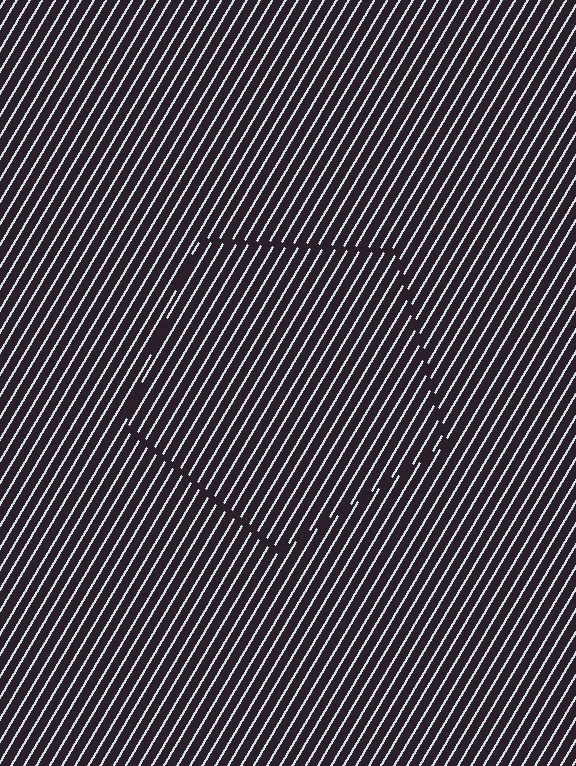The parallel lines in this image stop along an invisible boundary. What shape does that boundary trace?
An illusory pentagon. The interior of the shape contains the same grating, shifted by half a period — the contour is defined by the phase discontinuity where line-ends from the inner and outer gratings abut.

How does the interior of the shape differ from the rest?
The interior of the shape contains the same grating, shifted by half a period — the contour is defined by the phase discontinuity where line-ends from the inner and outer gratings abut.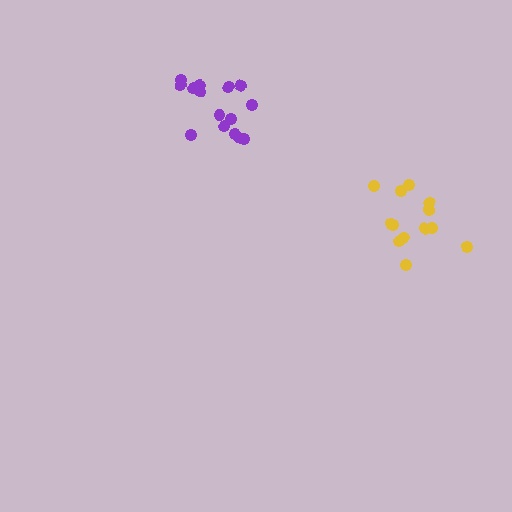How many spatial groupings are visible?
There are 2 spatial groupings.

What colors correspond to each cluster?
The clusters are colored: purple, yellow.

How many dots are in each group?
Group 1: 15 dots, Group 2: 13 dots (28 total).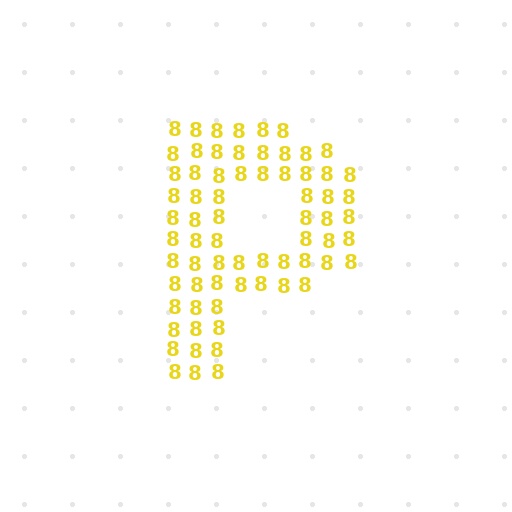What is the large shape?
The large shape is the letter P.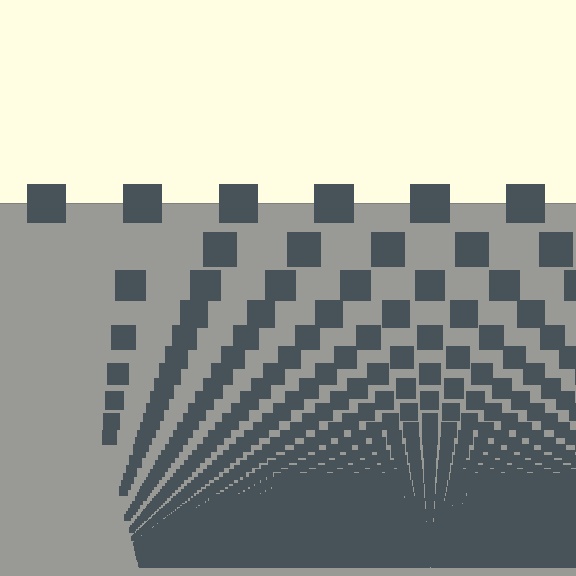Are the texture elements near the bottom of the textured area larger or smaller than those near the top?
Smaller. The gradient is inverted — elements near the bottom are smaller and denser.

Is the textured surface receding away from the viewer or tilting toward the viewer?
The surface appears to tilt toward the viewer. Texture elements get larger and sparser toward the top.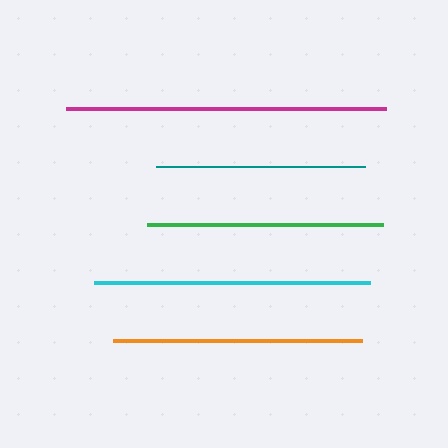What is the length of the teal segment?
The teal segment is approximately 209 pixels long.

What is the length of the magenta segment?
The magenta segment is approximately 321 pixels long.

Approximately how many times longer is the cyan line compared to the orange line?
The cyan line is approximately 1.1 times the length of the orange line.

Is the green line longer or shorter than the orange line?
The orange line is longer than the green line.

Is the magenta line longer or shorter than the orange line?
The magenta line is longer than the orange line.